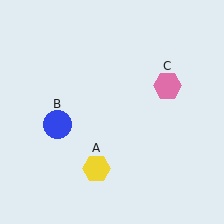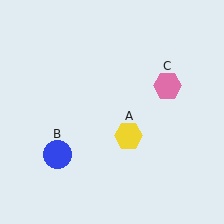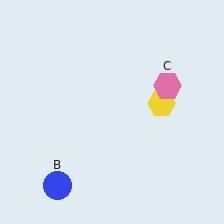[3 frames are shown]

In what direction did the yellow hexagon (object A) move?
The yellow hexagon (object A) moved up and to the right.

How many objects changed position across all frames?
2 objects changed position: yellow hexagon (object A), blue circle (object B).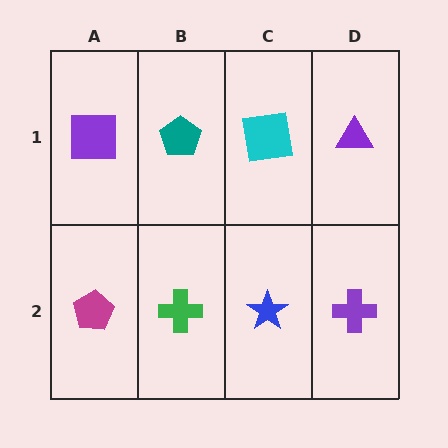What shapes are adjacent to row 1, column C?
A blue star (row 2, column C), a teal pentagon (row 1, column B), a purple triangle (row 1, column D).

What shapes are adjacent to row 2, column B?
A teal pentagon (row 1, column B), a magenta pentagon (row 2, column A), a blue star (row 2, column C).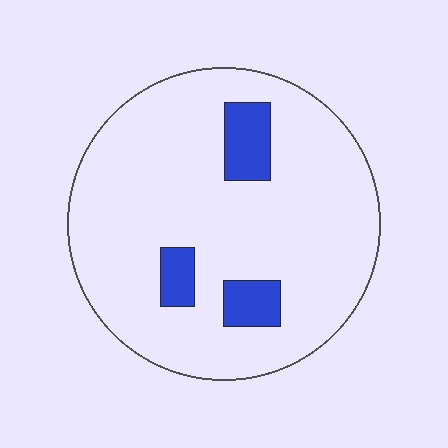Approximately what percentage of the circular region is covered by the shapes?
Approximately 10%.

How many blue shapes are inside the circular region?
3.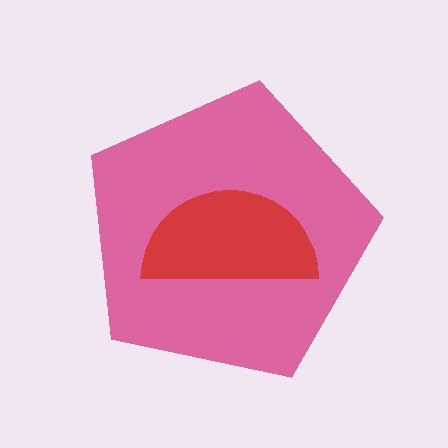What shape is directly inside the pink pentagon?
The red semicircle.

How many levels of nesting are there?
2.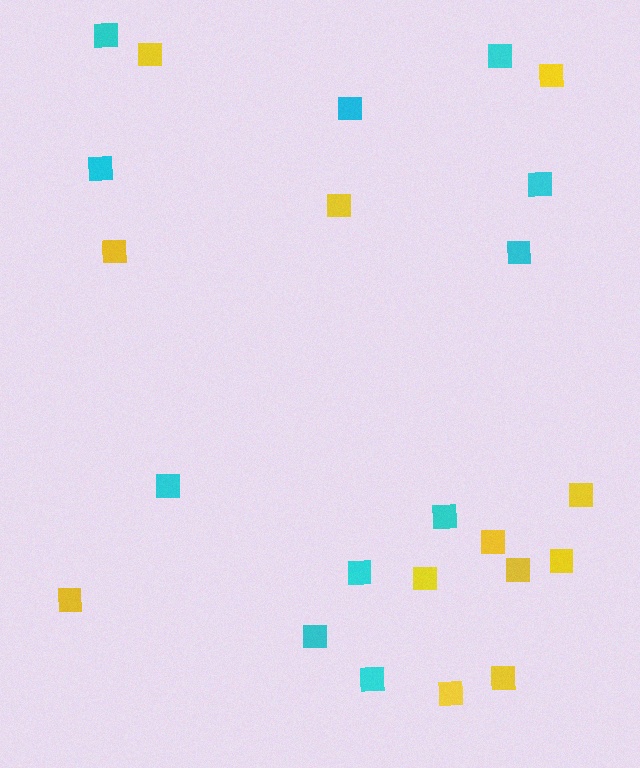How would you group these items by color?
There are 2 groups: one group of cyan squares (11) and one group of yellow squares (12).